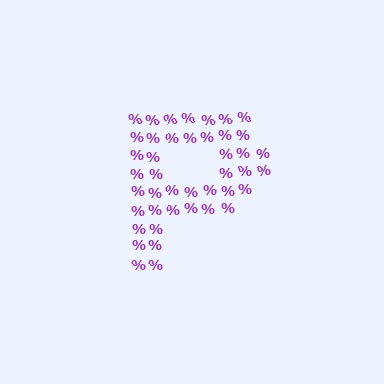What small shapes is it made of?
It is made of small percent signs.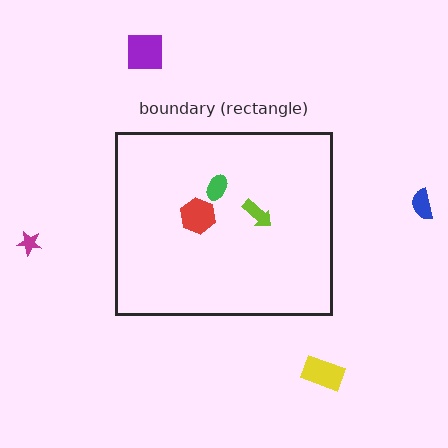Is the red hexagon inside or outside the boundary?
Inside.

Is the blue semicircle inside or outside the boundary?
Outside.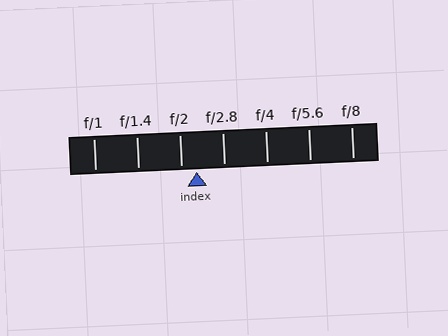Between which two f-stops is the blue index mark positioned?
The index mark is between f/2 and f/2.8.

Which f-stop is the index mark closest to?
The index mark is closest to f/2.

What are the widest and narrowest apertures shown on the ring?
The widest aperture shown is f/1 and the narrowest is f/8.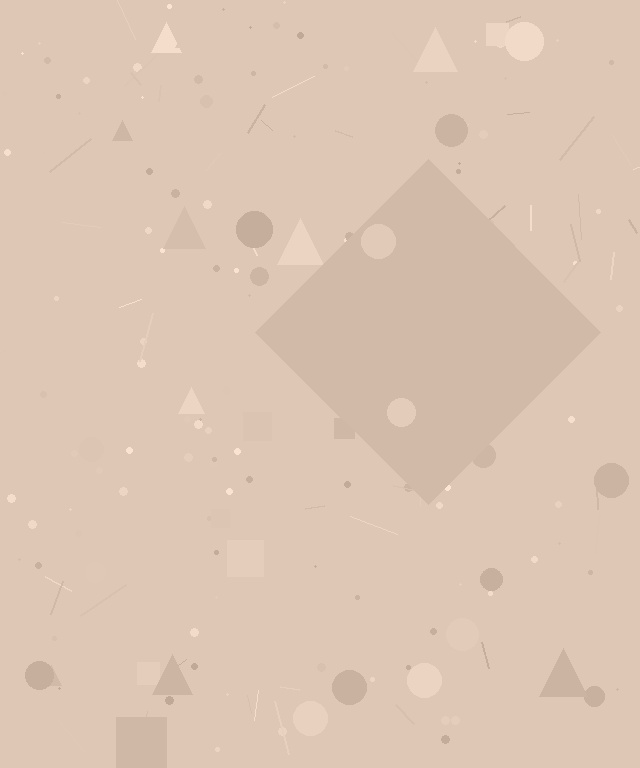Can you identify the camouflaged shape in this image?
The camouflaged shape is a diamond.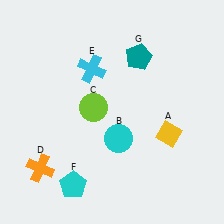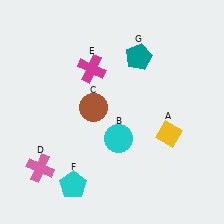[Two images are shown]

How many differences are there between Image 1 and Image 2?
There are 3 differences between the two images.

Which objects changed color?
C changed from lime to brown. D changed from orange to pink. E changed from cyan to magenta.